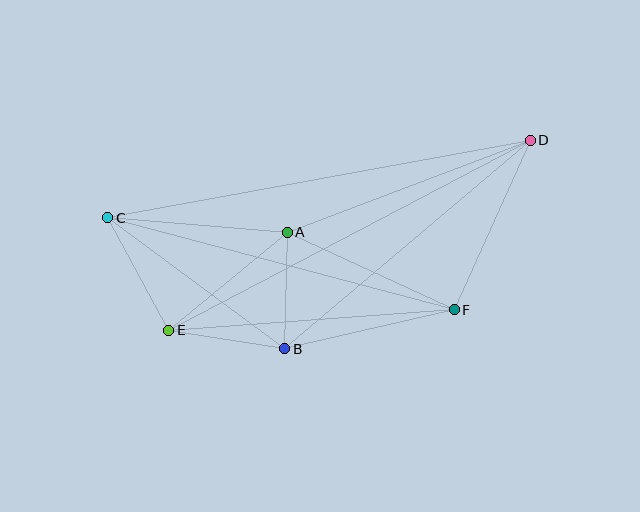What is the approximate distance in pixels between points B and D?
The distance between B and D is approximately 322 pixels.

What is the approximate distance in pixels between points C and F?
The distance between C and F is approximately 359 pixels.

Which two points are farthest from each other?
Points C and D are farthest from each other.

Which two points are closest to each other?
Points A and B are closest to each other.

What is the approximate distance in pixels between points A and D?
The distance between A and D is approximately 260 pixels.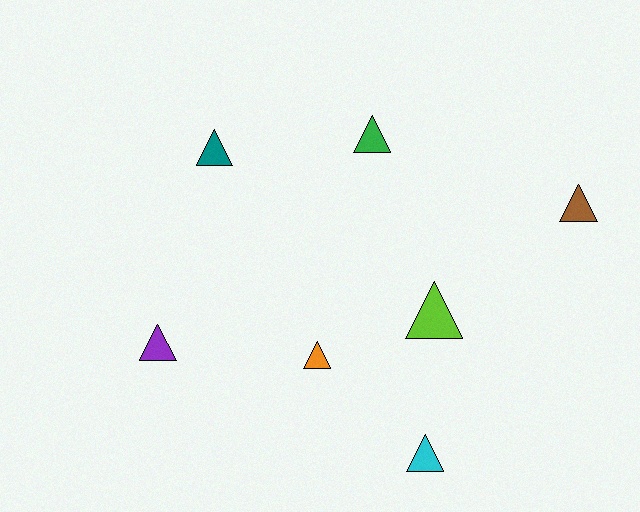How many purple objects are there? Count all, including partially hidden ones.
There is 1 purple object.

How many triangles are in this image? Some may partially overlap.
There are 7 triangles.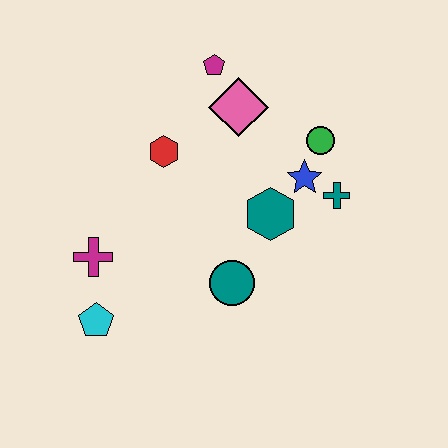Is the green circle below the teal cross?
No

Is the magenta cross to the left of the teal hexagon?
Yes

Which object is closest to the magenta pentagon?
The pink diamond is closest to the magenta pentagon.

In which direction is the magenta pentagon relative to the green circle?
The magenta pentagon is to the left of the green circle.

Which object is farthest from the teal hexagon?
The cyan pentagon is farthest from the teal hexagon.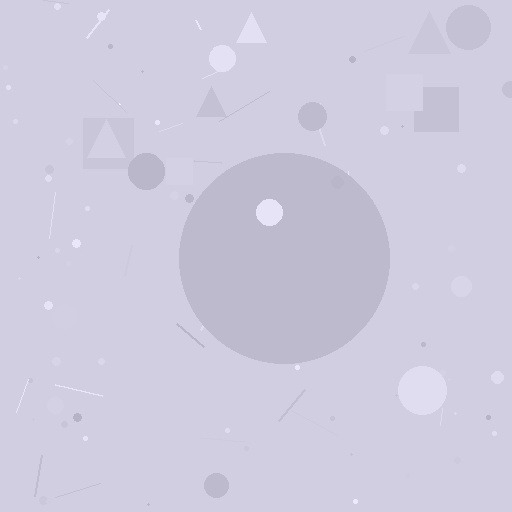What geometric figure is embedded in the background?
A circle is embedded in the background.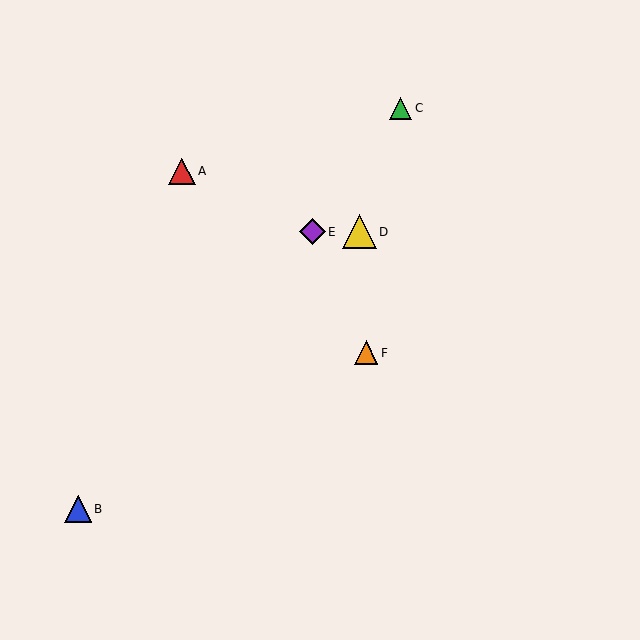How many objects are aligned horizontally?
2 objects (D, E) are aligned horizontally.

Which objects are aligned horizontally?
Objects D, E are aligned horizontally.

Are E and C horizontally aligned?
No, E is at y≈232 and C is at y≈108.